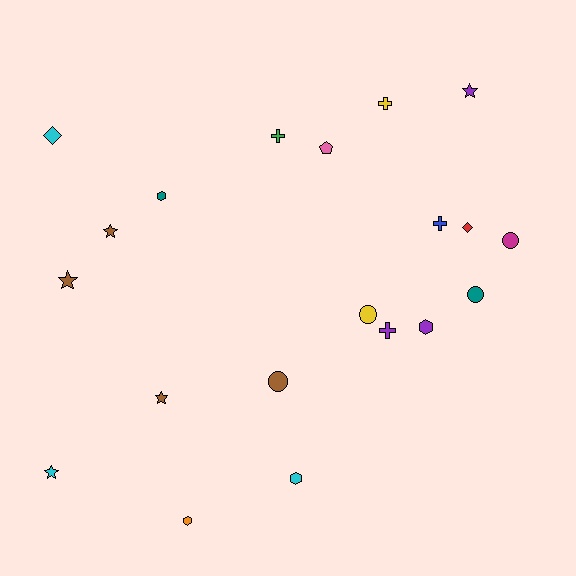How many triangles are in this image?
There are no triangles.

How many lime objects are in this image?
There are no lime objects.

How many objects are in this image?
There are 20 objects.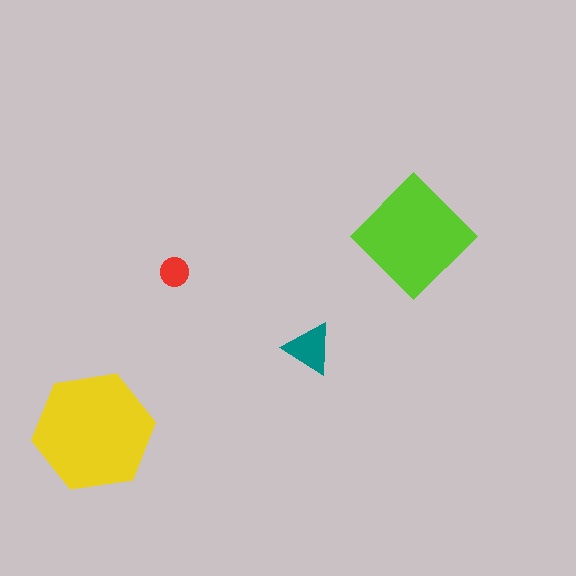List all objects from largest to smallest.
The yellow hexagon, the lime diamond, the teal triangle, the red circle.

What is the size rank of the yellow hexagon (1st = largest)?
1st.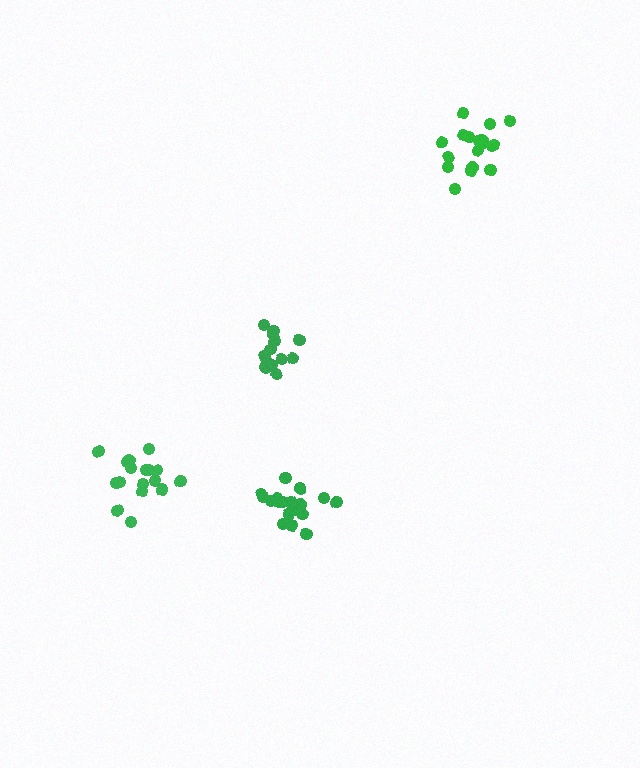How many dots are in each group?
Group 1: 19 dots, Group 2: 15 dots, Group 3: 18 dots, Group 4: 17 dots (69 total).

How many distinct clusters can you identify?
There are 4 distinct clusters.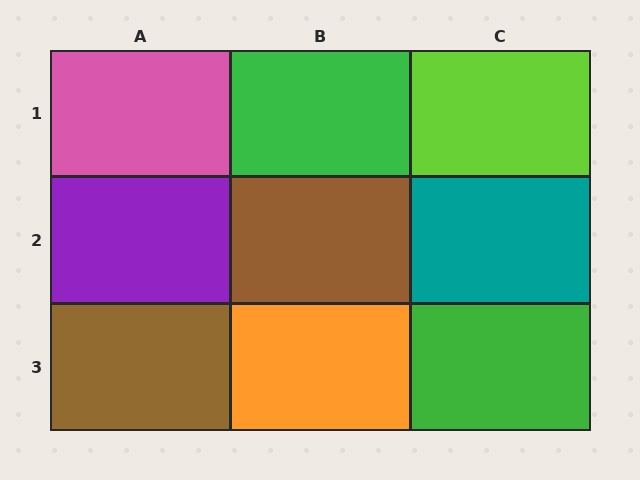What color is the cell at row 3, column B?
Orange.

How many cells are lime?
1 cell is lime.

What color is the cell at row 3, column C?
Green.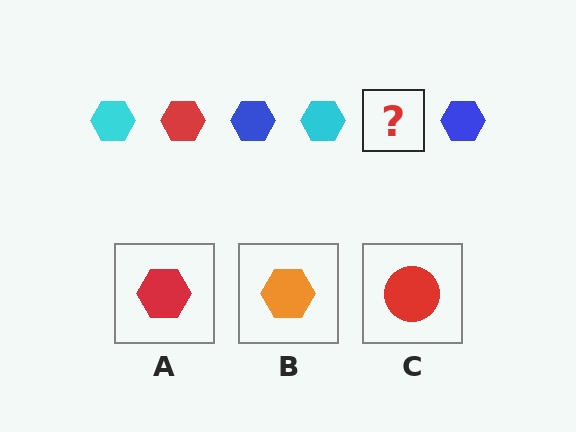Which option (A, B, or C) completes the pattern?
A.